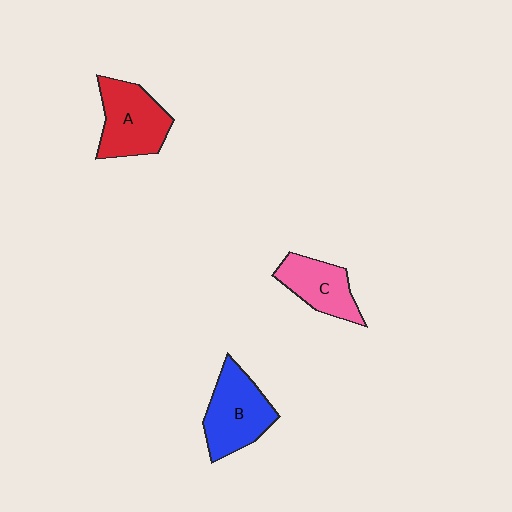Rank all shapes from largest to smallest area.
From largest to smallest: B (blue), A (red), C (pink).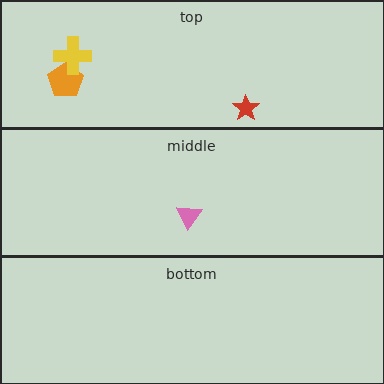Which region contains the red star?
The top region.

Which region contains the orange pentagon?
The top region.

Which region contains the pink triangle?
The middle region.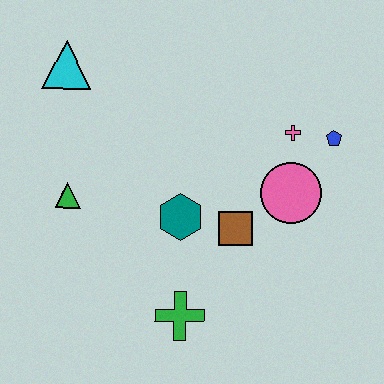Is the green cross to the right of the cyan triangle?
Yes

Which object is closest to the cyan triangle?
The green triangle is closest to the cyan triangle.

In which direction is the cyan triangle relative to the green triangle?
The cyan triangle is above the green triangle.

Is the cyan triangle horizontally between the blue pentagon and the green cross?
No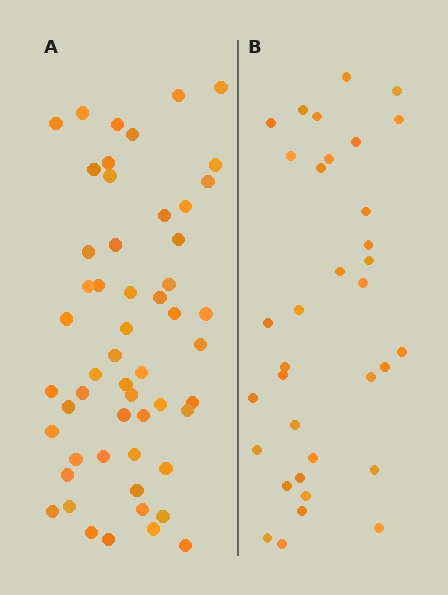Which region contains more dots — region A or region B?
Region A (the left region) has more dots.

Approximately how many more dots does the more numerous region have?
Region A has approximately 20 more dots than region B.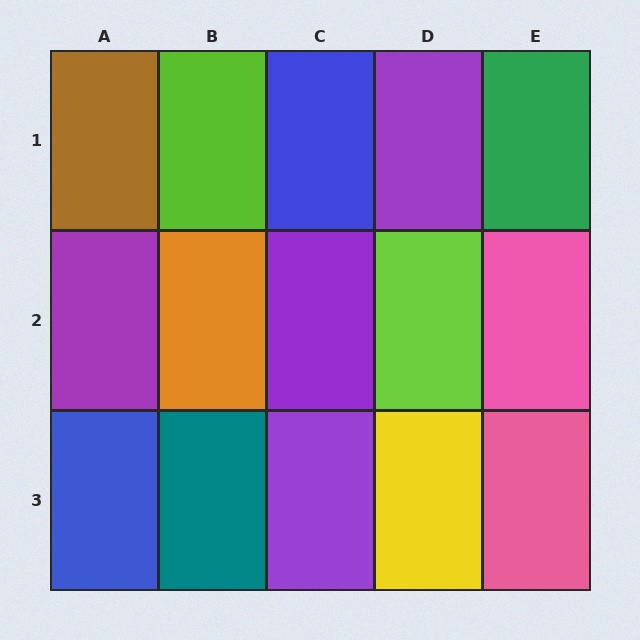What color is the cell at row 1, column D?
Purple.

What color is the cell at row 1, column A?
Brown.